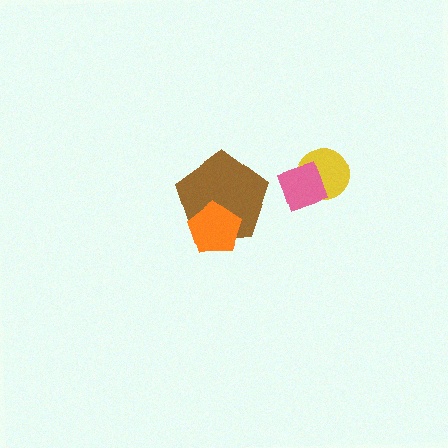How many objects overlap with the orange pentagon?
1 object overlaps with the orange pentagon.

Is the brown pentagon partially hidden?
Yes, it is partially covered by another shape.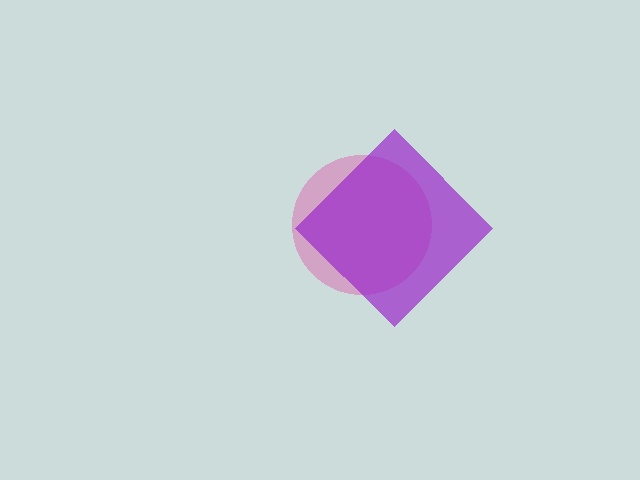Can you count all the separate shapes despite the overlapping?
Yes, there are 2 separate shapes.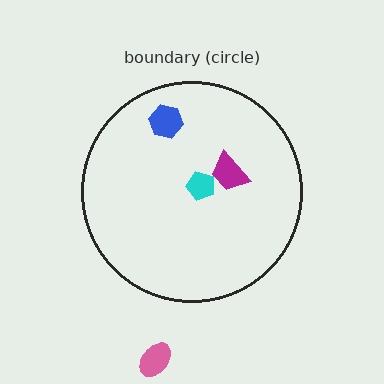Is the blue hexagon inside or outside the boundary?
Inside.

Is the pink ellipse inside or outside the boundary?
Outside.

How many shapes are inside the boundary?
3 inside, 1 outside.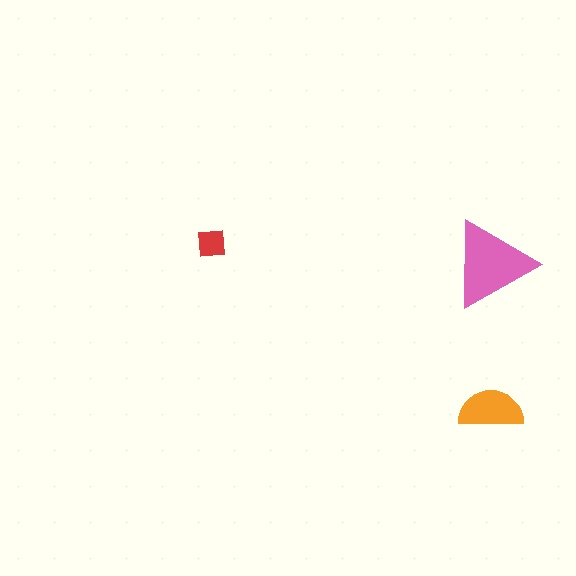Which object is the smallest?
The red square.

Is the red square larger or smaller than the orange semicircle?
Smaller.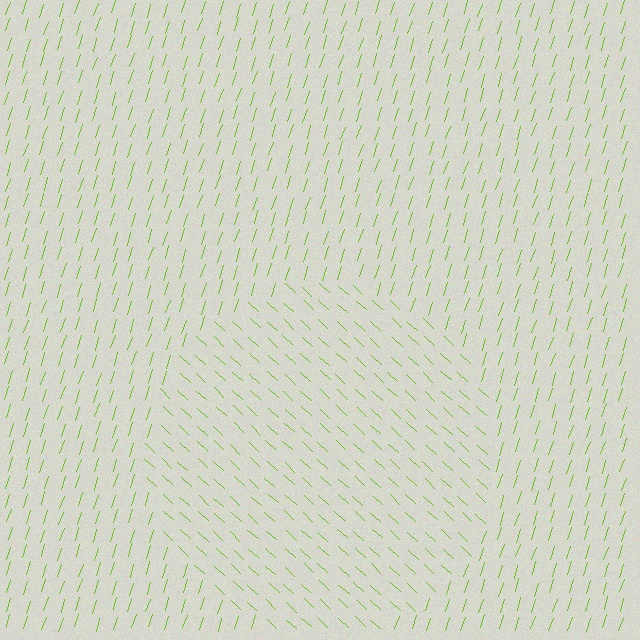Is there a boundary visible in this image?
Yes, there is a texture boundary formed by a change in line orientation.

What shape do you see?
I see a circle.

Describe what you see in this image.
The image is filled with small lime line segments. A circle region in the image has lines oriented differently from the surrounding lines, creating a visible texture boundary.